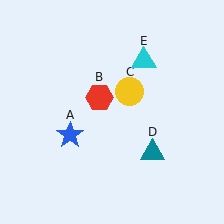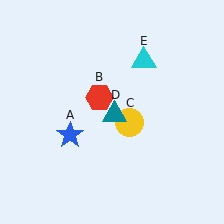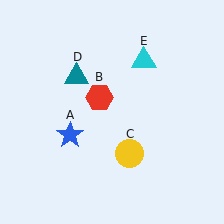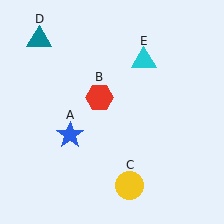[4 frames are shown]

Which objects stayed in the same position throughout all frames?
Blue star (object A) and red hexagon (object B) and cyan triangle (object E) remained stationary.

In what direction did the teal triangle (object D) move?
The teal triangle (object D) moved up and to the left.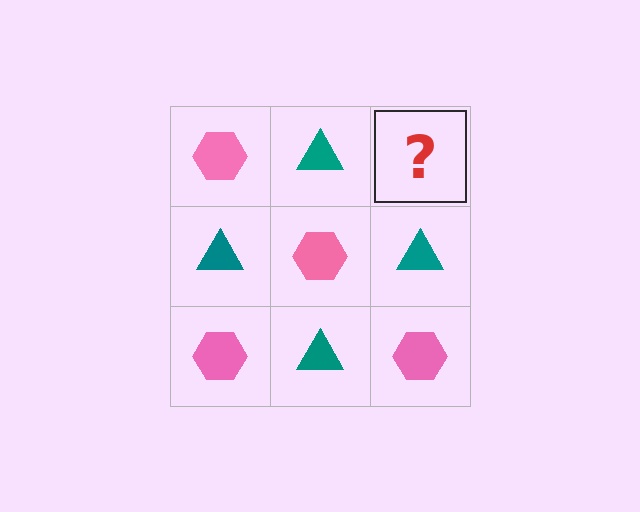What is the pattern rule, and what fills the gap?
The rule is that it alternates pink hexagon and teal triangle in a checkerboard pattern. The gap should be filled with a pink hexagon.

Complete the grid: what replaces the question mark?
The question mark should be replaced with a pink hexagon.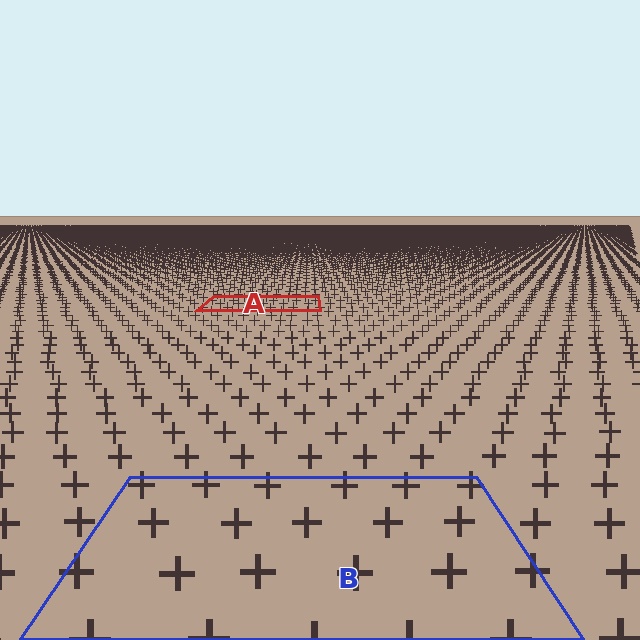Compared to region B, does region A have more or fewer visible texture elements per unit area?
Region A has more texture elements per unit area — they are packed more densely because it is farther away.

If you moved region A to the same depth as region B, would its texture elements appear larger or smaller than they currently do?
They would appear larger. At a closer depth, the same texture elements are projected at a bigger on-screen size.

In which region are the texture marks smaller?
The texture marks are smaller in region A, because it is farther away.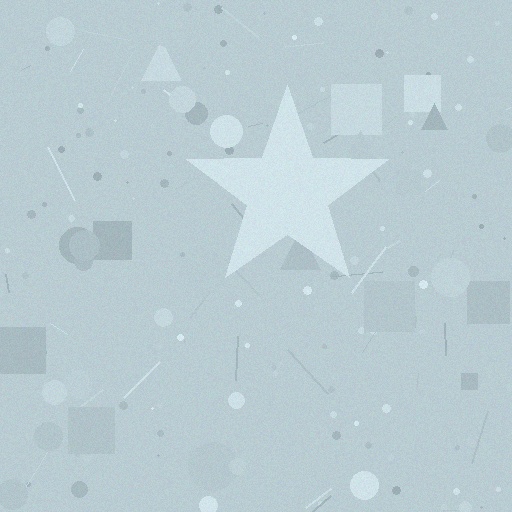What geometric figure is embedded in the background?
A star is embedded in the background.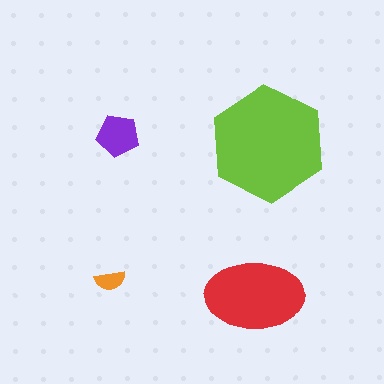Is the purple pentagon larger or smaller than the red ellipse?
Smaller.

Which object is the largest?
The lime hexagon.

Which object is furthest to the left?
The orange semicircle is leftmost.